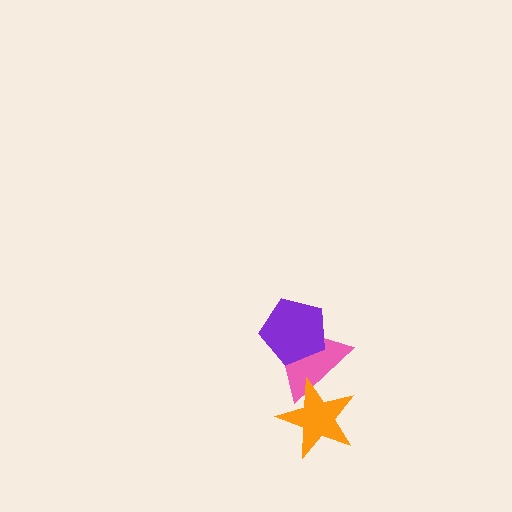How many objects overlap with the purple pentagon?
1 object overlaps with the purple pentagon.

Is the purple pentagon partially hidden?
No, no other shape covers it.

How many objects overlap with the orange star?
1 object overlaps with the orange star.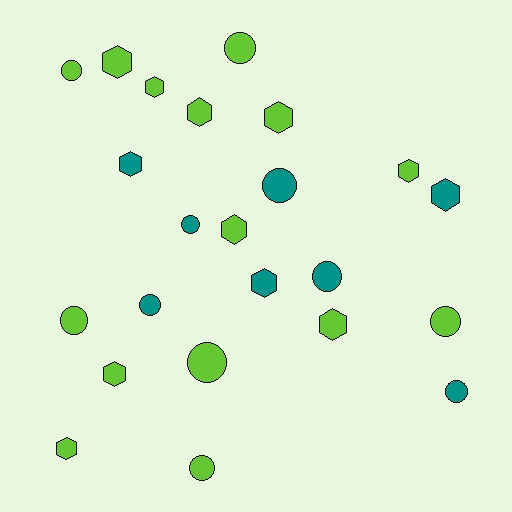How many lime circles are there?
There are 6 lime circles.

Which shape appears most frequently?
Hexagon, with 12 objects.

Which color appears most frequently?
Lime, with 15 objects.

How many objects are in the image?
There are 23 objects.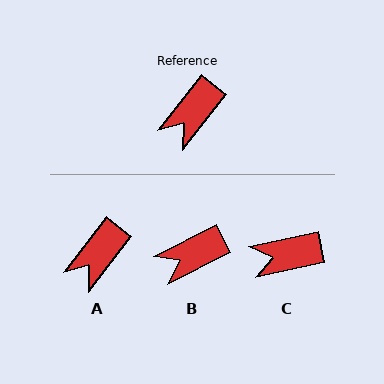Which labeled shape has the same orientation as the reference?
A.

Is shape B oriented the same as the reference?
No, it is off by about 25 degrees.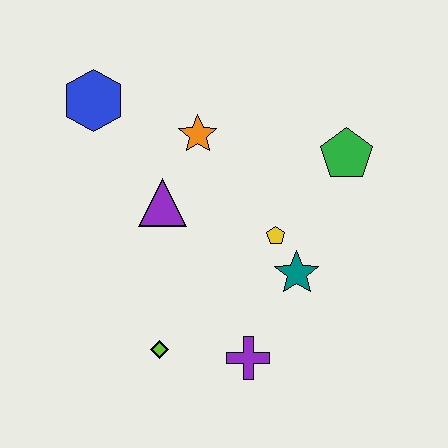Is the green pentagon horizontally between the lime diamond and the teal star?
No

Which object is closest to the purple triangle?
The orange star is closest to the purple triangle.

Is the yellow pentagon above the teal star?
Yes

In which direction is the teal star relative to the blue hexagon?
The teal star is to the right of the blue hexagon.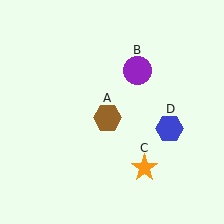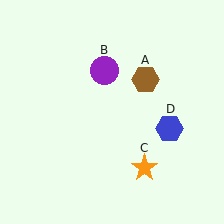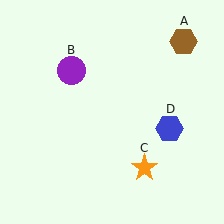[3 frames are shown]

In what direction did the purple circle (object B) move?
The purple circle (object B) moved left.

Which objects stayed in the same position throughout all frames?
Orange star (object C) and blue hexagon (object D) remained stationary.